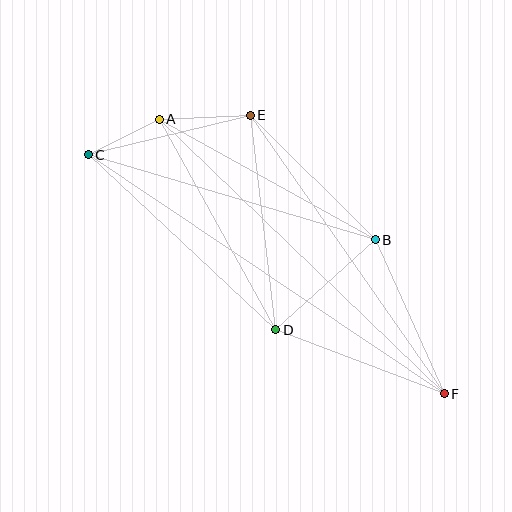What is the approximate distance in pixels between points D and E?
The distance between D and E is approximately 216 pixels.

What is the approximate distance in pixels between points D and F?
The distance between D and F is approximately 181 pixels.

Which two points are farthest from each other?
Points C and F are farthest from each other.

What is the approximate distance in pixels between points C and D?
The distance between C and D is approximately 256 pixels.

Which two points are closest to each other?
Points A and C are closest to each other.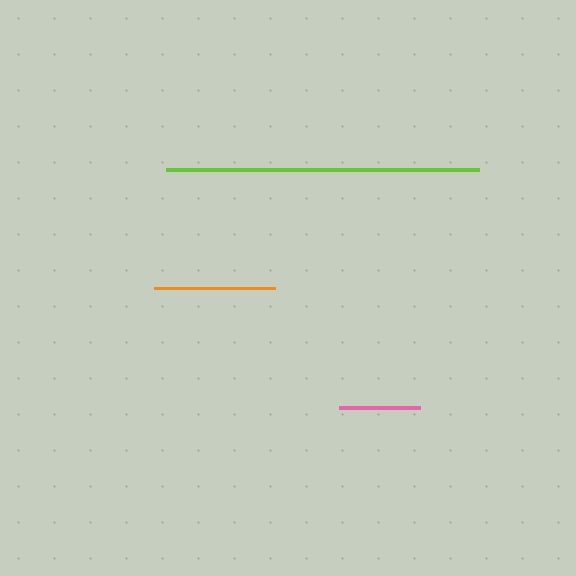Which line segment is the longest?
The lime line is the longest at approximately 312 pixels.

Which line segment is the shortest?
The pink line is the shortest at approximately 81 pixels.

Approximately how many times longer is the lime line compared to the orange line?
The lime line is approximately 2.6 times the length of the orange line.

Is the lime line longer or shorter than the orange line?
The lime line is longer than the orange line.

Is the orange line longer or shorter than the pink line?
The orange line is longer than the pink line.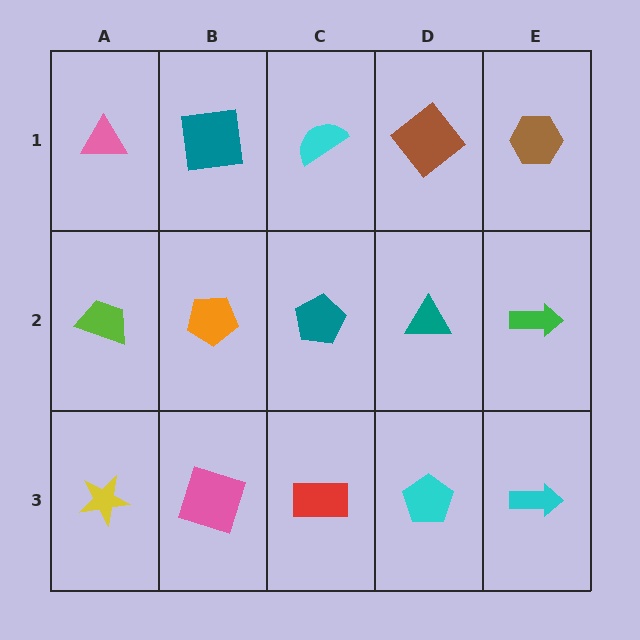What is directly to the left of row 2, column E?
A teal triangle.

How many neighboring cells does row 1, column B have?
3.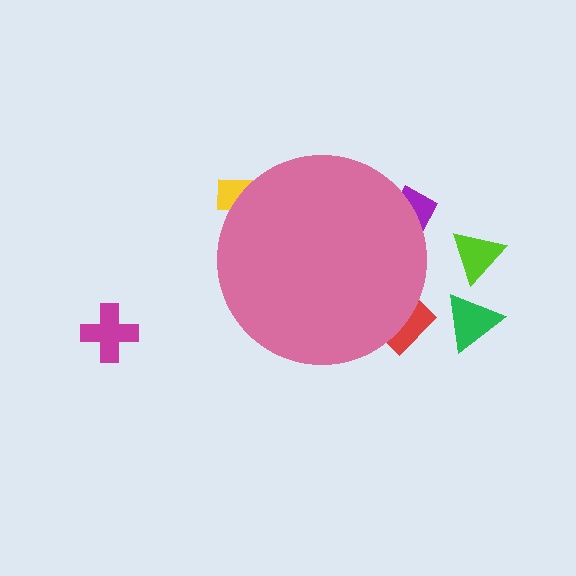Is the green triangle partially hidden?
No, the green triangle is fully visible.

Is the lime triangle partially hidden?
No, the lime triangle is fully visible.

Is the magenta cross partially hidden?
No, the magenta cross is fully visible.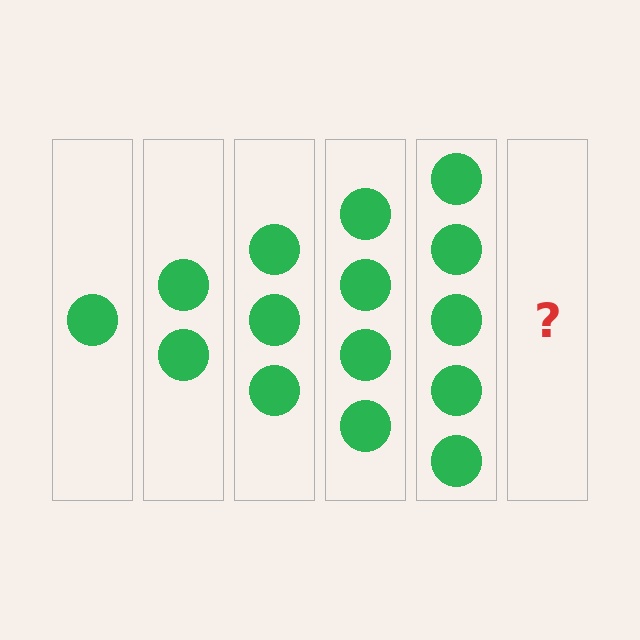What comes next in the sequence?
The next element should be 6 circles.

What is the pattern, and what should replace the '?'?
The pattern is that each step adds one more circle. The '?' should be 6 circles.